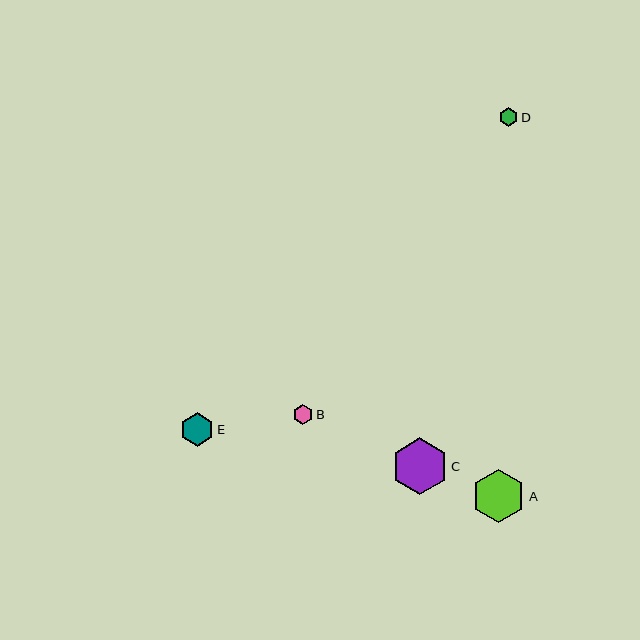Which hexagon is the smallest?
Hexagon D is the smallest with a size of approximately 19 pixels.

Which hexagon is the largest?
Hexagon C is the largest with a size of approximately 57 pixels.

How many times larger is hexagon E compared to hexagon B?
Hexagon E is approximately 1.7 times the size of hexagon B.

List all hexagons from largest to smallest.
From largest to smallest: C, A, E, B, D.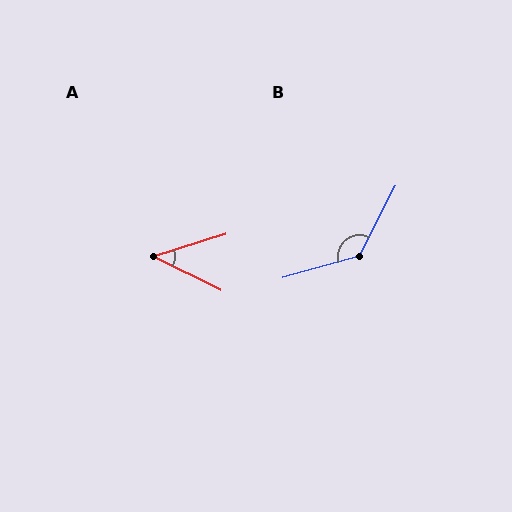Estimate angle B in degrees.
Approximately 133 degrees.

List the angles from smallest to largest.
A (43°), B (133°).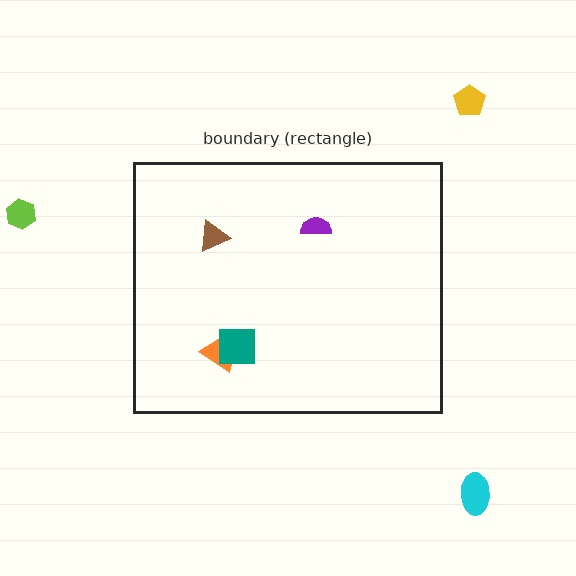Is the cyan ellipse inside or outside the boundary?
Outside.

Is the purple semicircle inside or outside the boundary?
Inside.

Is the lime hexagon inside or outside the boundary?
Outside.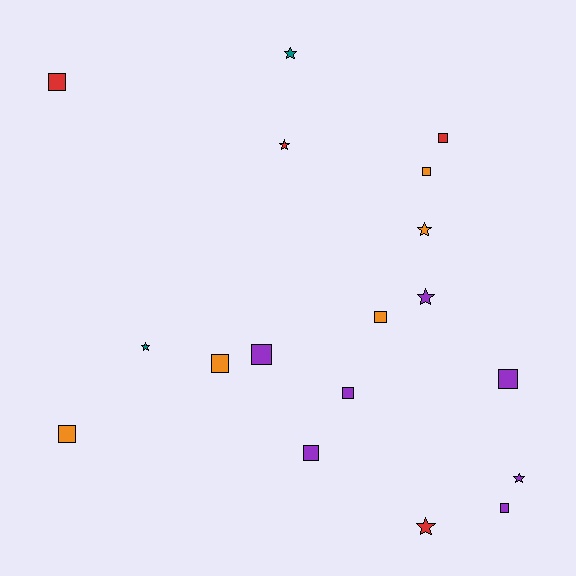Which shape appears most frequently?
Square, with 11 objects.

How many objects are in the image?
There are 18 objects.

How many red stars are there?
There are 2 red stars.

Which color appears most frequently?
Purple, with 7 objects.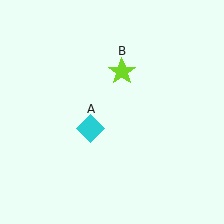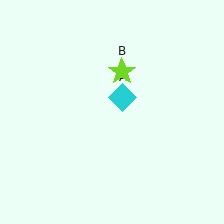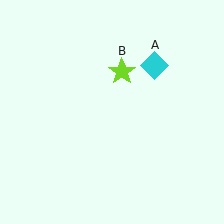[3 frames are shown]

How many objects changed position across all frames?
1 object changed position: cyan diamond (object A).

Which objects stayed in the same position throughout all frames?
Lime star (object B) remained stationary.